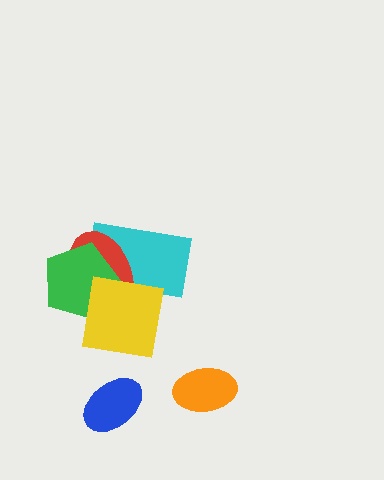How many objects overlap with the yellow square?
3 objects overlap with the yellow square.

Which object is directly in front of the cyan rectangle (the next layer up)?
The red ellipse is directly in front of the cyan rectangle.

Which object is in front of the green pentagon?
The yellow square is in front of the green pentagon.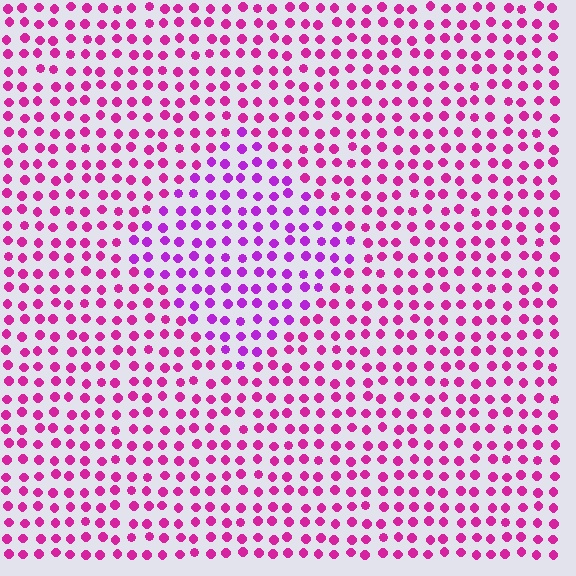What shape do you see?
I see a diamond.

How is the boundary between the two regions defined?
The boundary is defined purely by a slight shift in hue (about 29 degrees). Spacing, size, and orientation are identical on both sides.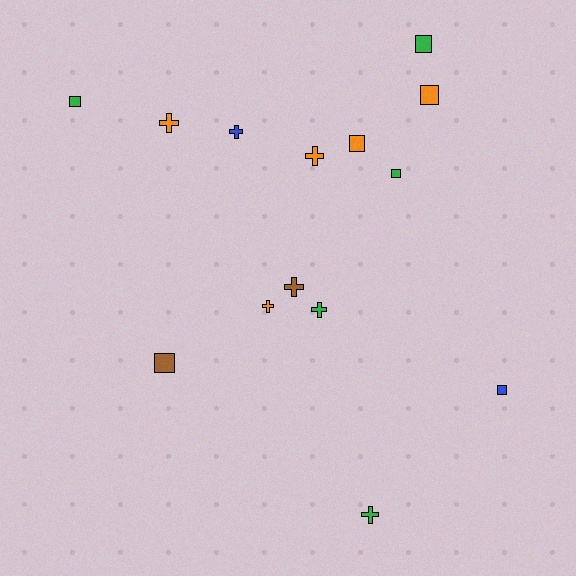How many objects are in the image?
There are 14 objects.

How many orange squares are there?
There are 2 orange squares.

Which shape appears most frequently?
Square, with 7 objects.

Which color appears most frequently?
Orange, with 5 objects.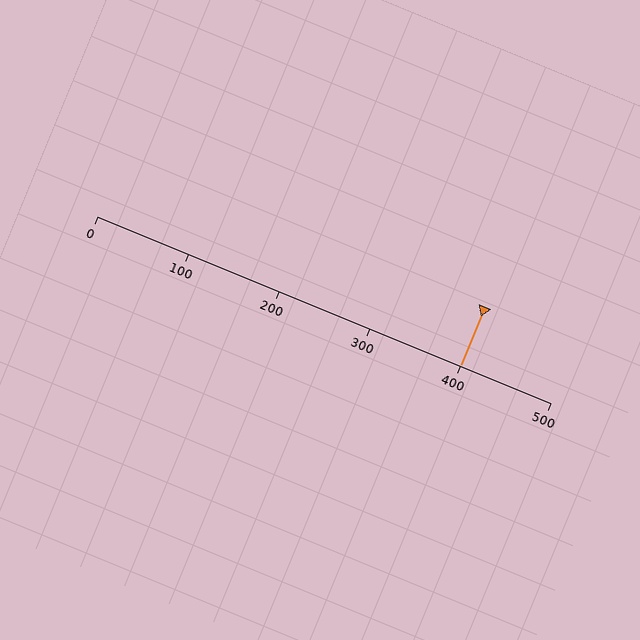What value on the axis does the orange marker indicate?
The marker indicates approximately 400.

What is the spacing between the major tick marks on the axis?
The major ticks are spaced 100 apart.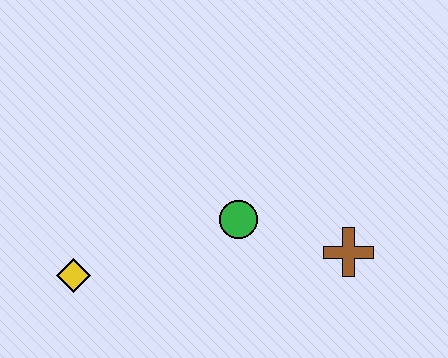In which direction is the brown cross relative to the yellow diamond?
The brown cross is to the right of the yellow diamond.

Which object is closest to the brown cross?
The green circle is closest to the brown cross.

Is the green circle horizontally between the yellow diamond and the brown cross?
Yes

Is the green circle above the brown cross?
Yes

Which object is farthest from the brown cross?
The yellow diamond is farthest from the brown cross.